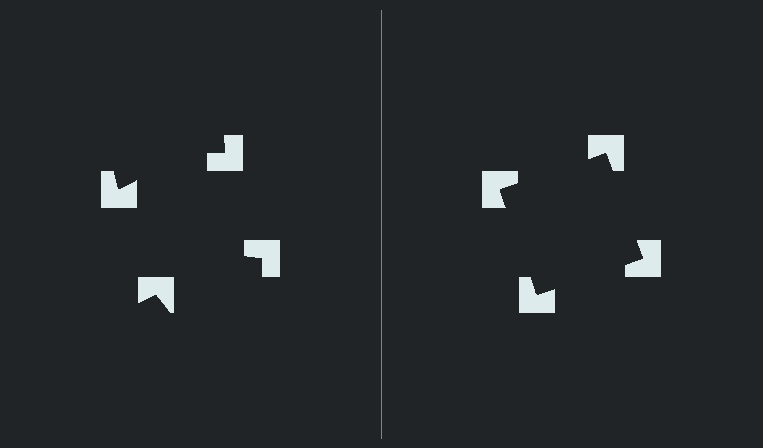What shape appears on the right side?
An illusory square.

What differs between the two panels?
The notched squares are positioned identically on both sides; only the wedge orientations differ. On the right they align to a square; on the left they are misaligned.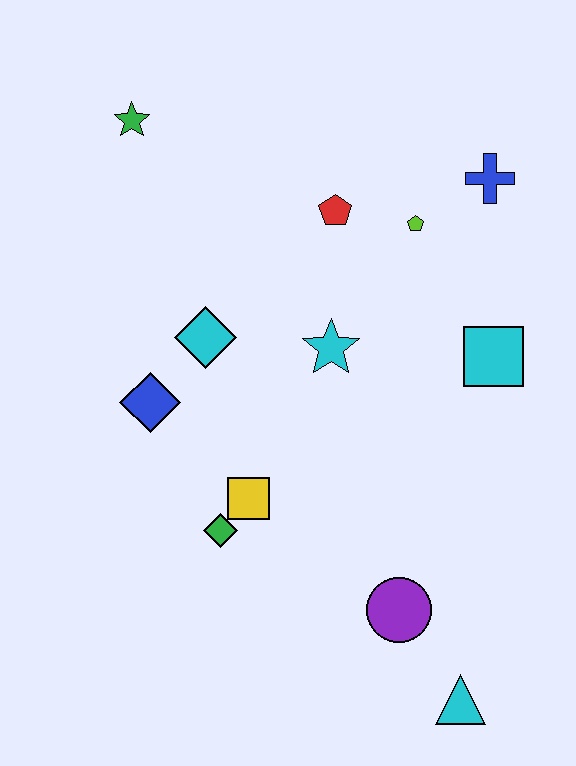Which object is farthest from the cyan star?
The cyan triangle is farthest from the cyan star.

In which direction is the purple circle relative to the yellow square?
The purple circle is to the right of the yellow square.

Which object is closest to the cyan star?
The cyan diamond is closest to the cyan star.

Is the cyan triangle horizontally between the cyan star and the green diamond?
No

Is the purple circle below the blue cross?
Yes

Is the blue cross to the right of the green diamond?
Yes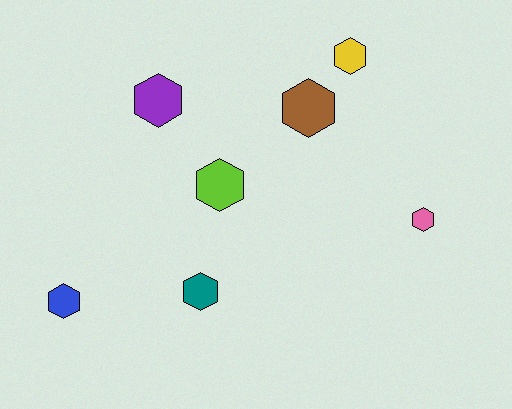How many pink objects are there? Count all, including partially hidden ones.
There is 1 pink object.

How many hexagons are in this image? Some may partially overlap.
There are 7 hexagons.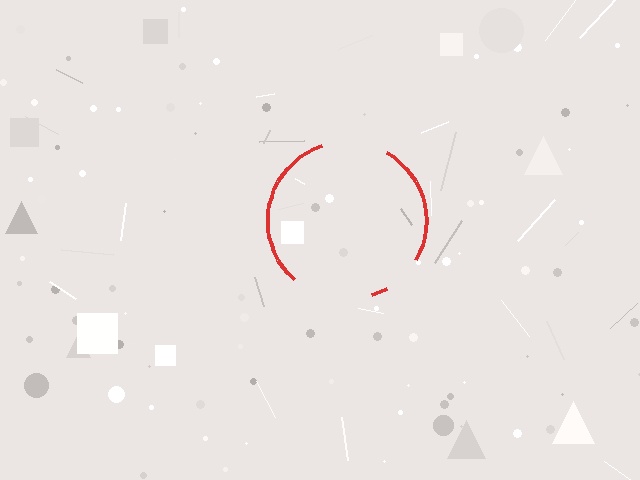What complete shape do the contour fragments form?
The contour fragments form a circle.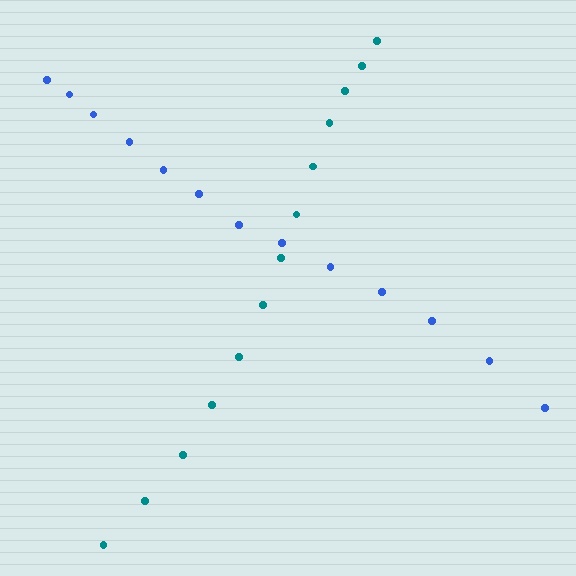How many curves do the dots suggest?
There are 2 distinct paths.